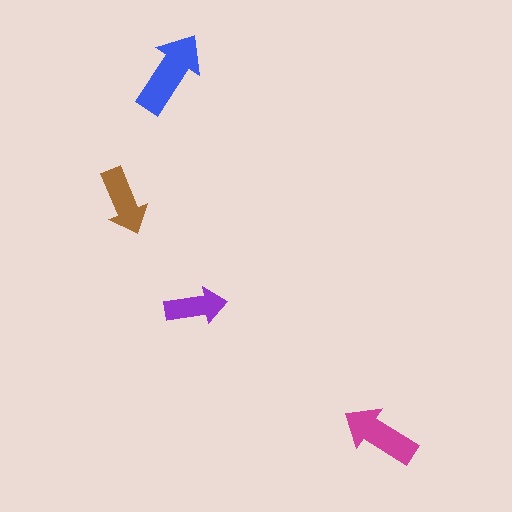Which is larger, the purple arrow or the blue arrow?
The blue one.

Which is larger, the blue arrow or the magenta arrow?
The blue one.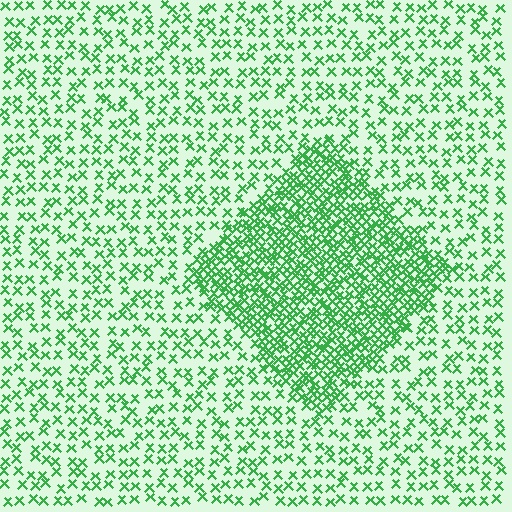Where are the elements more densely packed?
The elements are more densely packed inside the diamond boundary.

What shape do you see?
I see a diamond.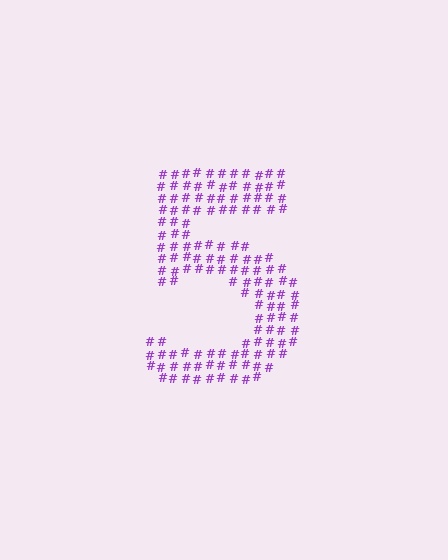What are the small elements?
The small elements are hash symbols.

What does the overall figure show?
The overall figure shows the digit 5.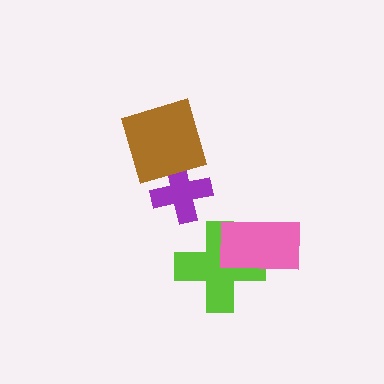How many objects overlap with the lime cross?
1 object overlaps with the lime cross.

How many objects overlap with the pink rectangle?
1 object overlaps with the pink rectangle.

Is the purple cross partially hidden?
Yes, it is partially covered by another shape.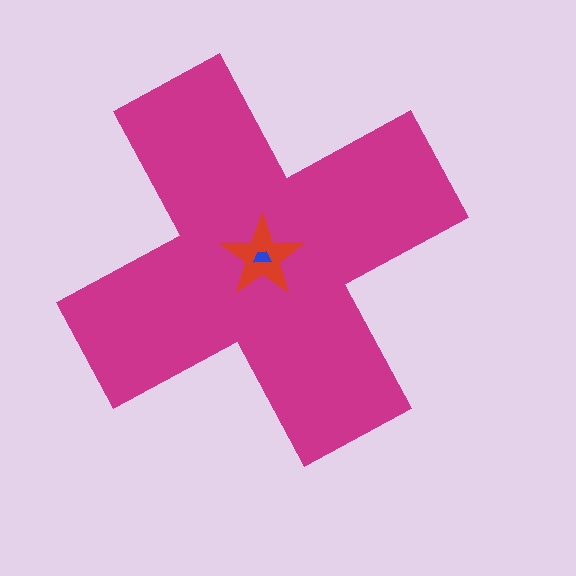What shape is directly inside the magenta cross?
The red star.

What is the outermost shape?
The magenta cross.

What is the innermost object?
The blue trapezoid.